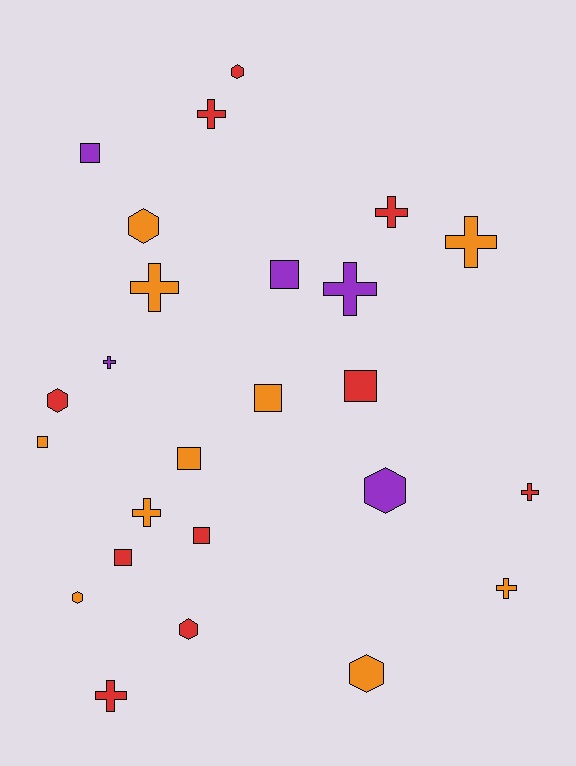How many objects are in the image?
There are 25 objects.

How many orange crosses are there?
There are 4 orange crosses.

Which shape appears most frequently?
Cross, with 10 objects.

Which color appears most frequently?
Red, with 10 objects.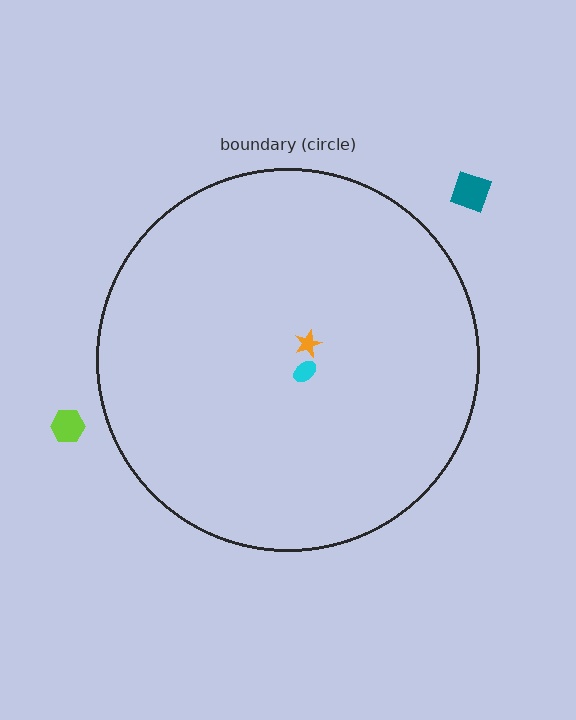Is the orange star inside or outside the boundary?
Inside.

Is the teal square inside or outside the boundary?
Outside.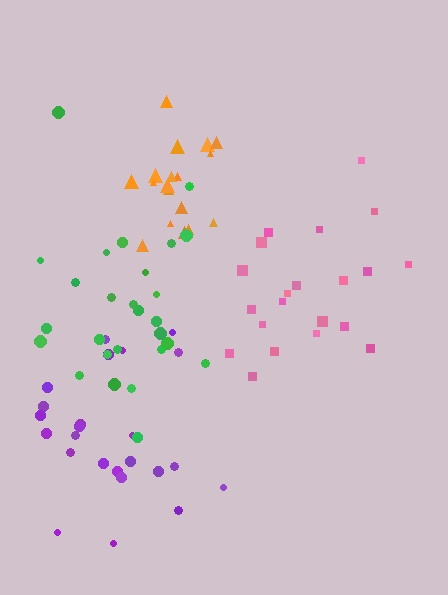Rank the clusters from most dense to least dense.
orange, purple, green, pink.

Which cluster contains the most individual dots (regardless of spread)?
Green (27).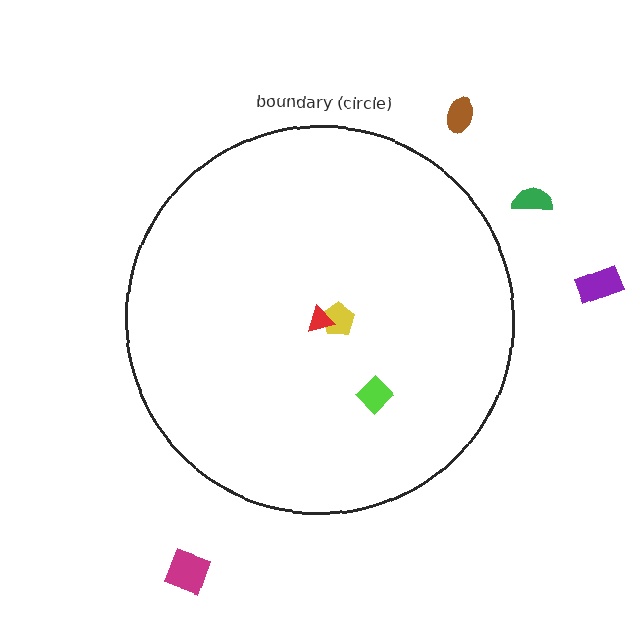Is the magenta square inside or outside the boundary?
Outside.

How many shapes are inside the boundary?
3 inside, 4 outside.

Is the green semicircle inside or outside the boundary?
Outside.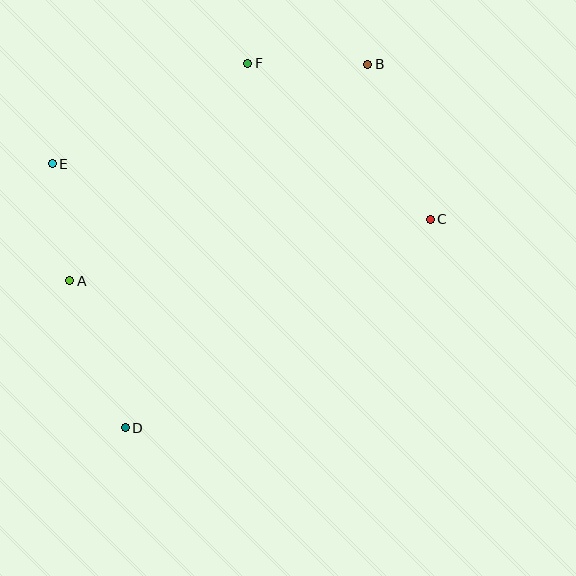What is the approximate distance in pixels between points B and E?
The distance between B and E is approximately 331 pixels.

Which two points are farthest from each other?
Points B and D are farthest from each other.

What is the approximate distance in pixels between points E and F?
The distance between E and F is approximately 220 pixels.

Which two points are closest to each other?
Points A and E are closest to each other.